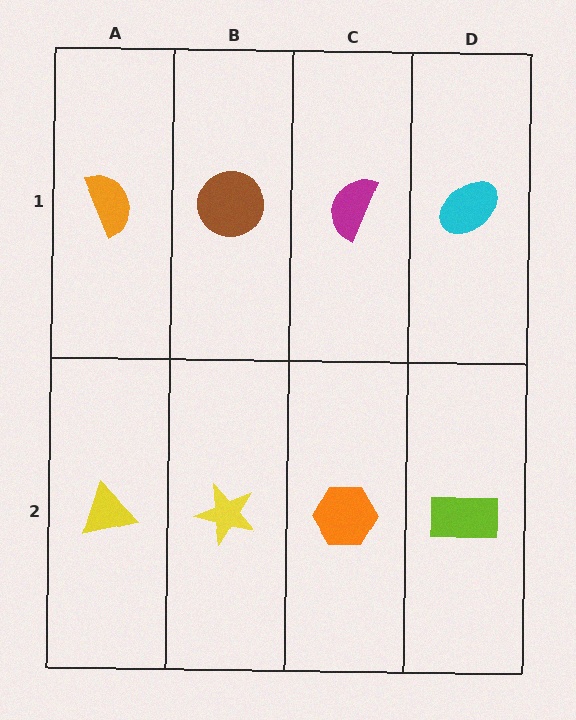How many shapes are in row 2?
4 shapes.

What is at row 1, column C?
A magenta semicircle.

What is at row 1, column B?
A brown circle.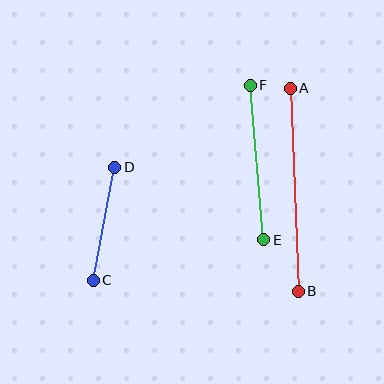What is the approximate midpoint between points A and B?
The midpoint is at approximately (294, 190) pixels.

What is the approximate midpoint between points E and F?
The midpoint is at approximately (257, 162) pixels.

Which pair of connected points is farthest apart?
Points A and B are farthest apart.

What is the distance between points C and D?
The distance is approximately 115 pixels.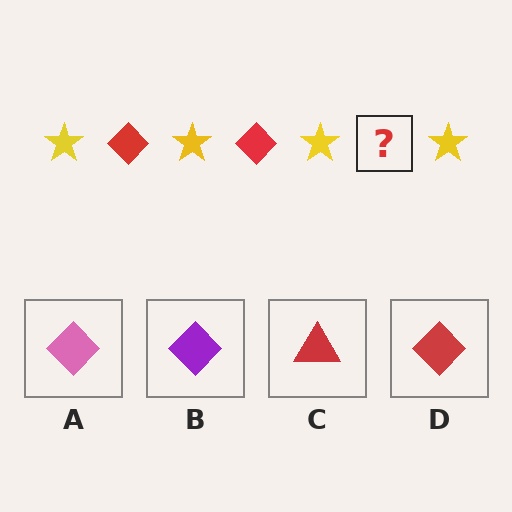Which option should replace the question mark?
Option D.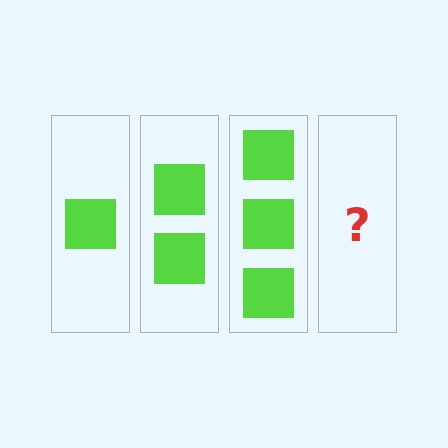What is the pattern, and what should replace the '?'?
The pattern is that each step adds one more square. The '?' should be 4 squares.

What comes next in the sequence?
The next element should be 4 squares.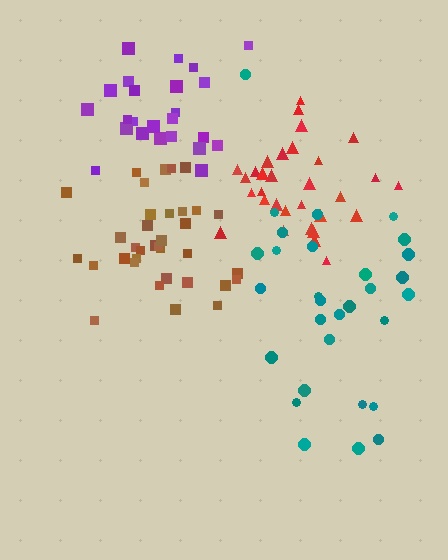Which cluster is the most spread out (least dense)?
Teal.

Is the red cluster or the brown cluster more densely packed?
Brown.